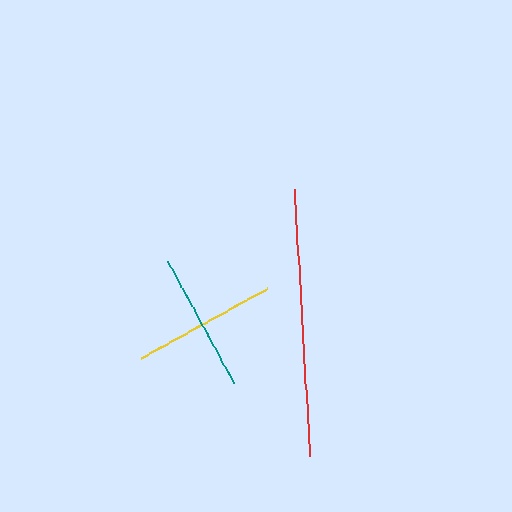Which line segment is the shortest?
The teal line is the shortest at approximately 139 pixels.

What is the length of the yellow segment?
The yellow segment is approximately 144 pixels long.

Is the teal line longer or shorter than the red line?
The red line is longer than the teal line.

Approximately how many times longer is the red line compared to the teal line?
The red line is approximately 1.9 times the length of the teal line.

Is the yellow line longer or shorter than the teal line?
The yellow line is longer than the teal line.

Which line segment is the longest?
The red line is the longest at approximately 267 pixels.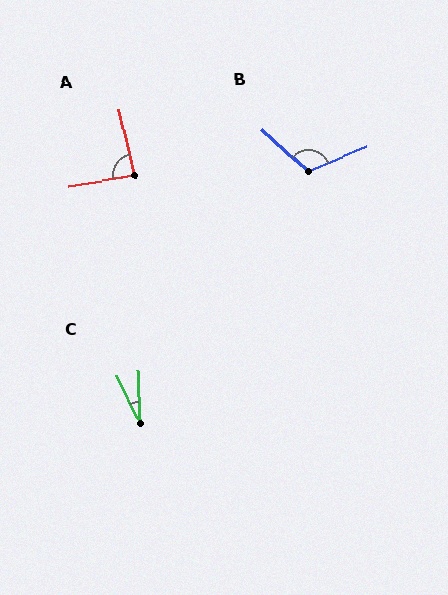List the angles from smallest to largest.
C (25°), A (86°), B (114°).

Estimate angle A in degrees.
Approximately 86 degrees.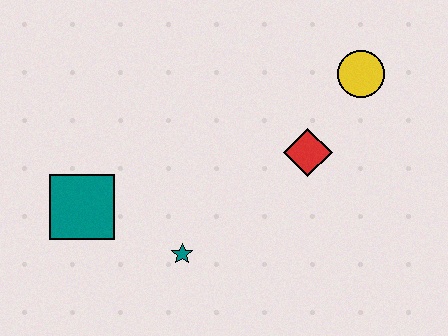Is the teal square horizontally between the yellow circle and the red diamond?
No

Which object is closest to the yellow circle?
The red diamond is closest to the yellow circle.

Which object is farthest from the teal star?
The yellow circle is farthest from the teal star.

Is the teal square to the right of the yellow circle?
No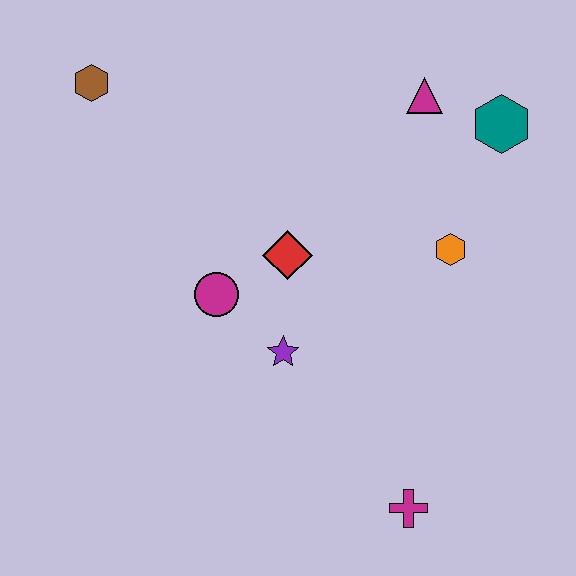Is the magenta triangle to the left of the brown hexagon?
No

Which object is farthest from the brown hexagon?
The magenta cross is farthest from the brown hexagon.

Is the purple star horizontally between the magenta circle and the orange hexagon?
Yes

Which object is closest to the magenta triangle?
The teal hexagon is closest to the magenta triangle.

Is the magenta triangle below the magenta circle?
No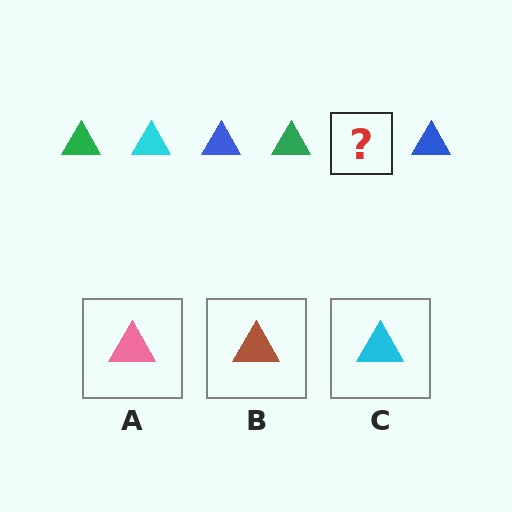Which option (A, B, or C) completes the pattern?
C.